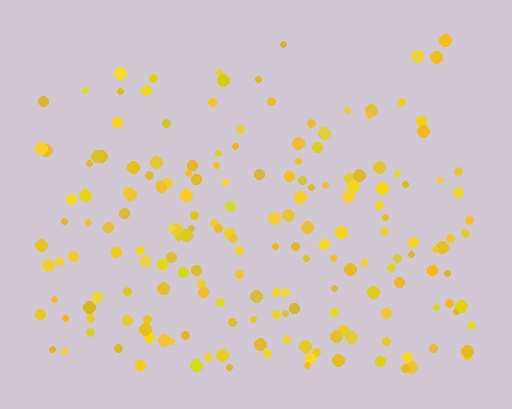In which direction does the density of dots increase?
From top to bottom, with the bottom side densest.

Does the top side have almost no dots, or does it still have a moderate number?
Still a moderate number, just noticeably fewer than the bottom.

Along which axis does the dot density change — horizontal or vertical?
Vertical.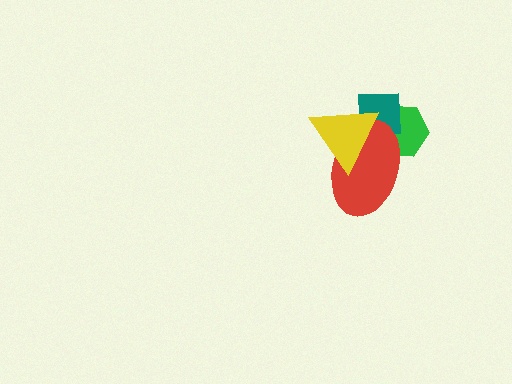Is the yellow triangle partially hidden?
No, no other shape covers it.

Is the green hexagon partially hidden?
Yes, it is partially covered by another shape.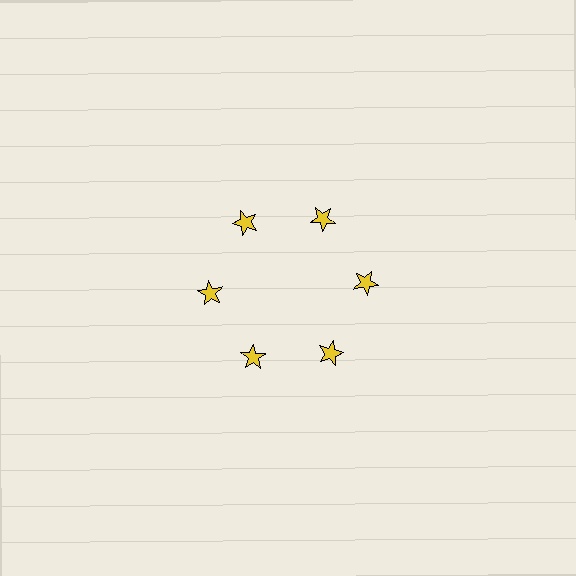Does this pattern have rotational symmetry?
Yes, this pattern has 6-fold rotational symmetry. It looks the same after rotating 60 degrees around the center.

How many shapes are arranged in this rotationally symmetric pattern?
There are 6 shapes, arranged in 6 groups of 1.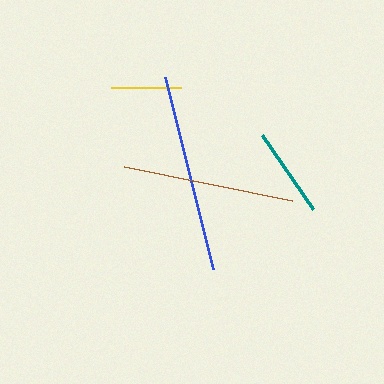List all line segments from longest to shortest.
From longest to shortest: blue, brown, teal, yellow.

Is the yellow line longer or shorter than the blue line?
The blue line is longer than the yellow line.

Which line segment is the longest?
The blue line is the longest at approximately 198 pixels.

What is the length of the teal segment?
The teal segment is approximately 90 pixels long.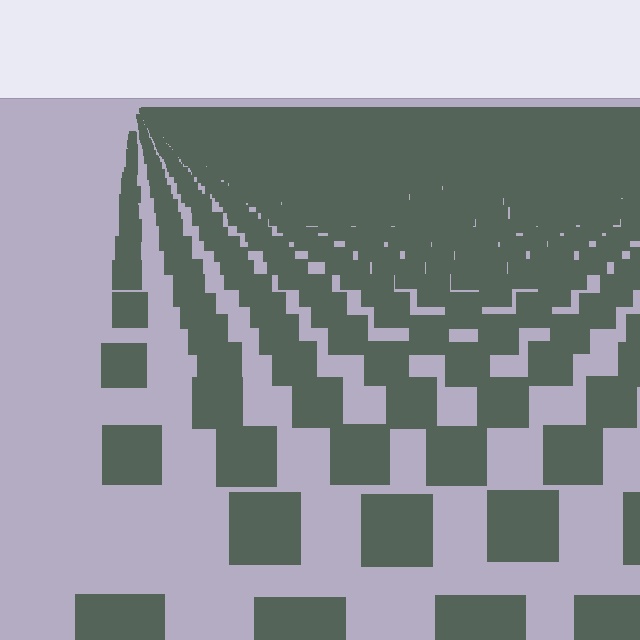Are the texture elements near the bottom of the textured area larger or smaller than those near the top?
Larger. Near the bottom, elements are closer to the viewer and appear at a bigger on-screen size.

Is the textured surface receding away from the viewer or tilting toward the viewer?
The surface is receding away from the viewer. Texture elements get smaller and denser toward the top.